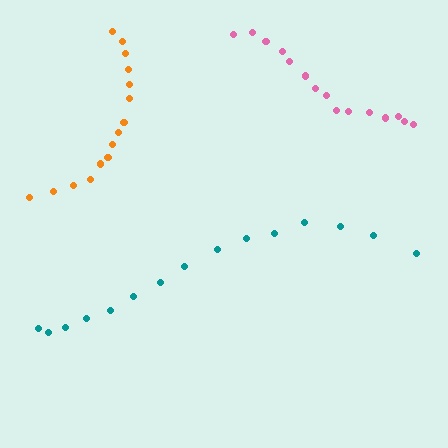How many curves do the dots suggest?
There are 3 distinct paths.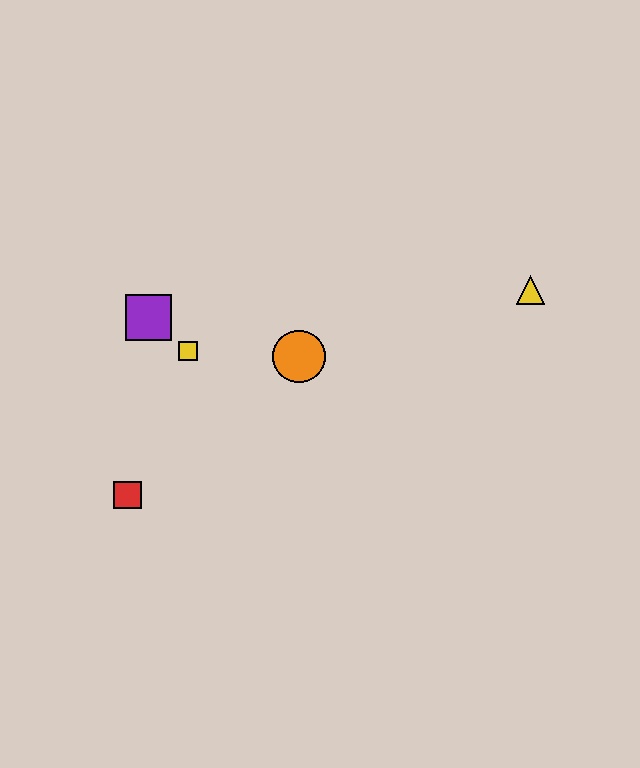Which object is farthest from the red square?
The yellow triangle is farthest from the red square.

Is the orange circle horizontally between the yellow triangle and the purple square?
Yes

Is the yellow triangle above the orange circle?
Yes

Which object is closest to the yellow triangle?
The orange circle is closest to the yellow triangle.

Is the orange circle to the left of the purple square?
No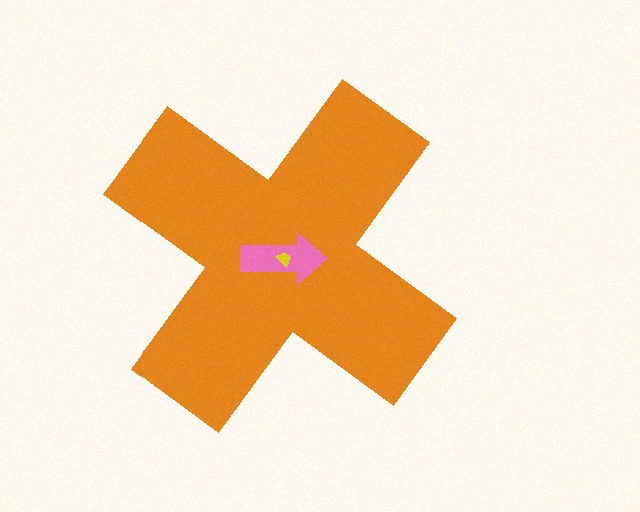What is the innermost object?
The yellow trapezoid.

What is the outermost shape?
The orange cross.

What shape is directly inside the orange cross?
The pink arrow.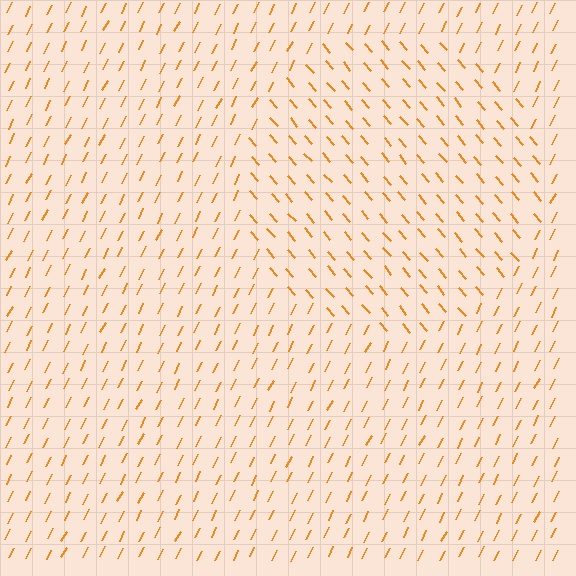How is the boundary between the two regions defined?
The boundary is defined purely by a change in line orientation (approximately 67 degrees difference). All lines are the same color and thickness.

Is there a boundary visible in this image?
Yes, there is a texture boundary formed by a change in line orientation.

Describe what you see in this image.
The image is filled with small orange line segments. A circle region in the image has lines oriented differently from the surrounding lines, creating a visible texture boundary.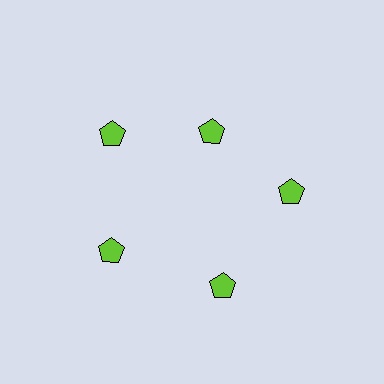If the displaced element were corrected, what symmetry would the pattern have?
It would have 5-fold rotational symmetry — the pattern would map onto itself every 72 degrees.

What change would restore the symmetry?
The symmetry would be restored by moving it outward, back onto the ring so that all 5 pentagons sit at equal angles and equal distance from the center.